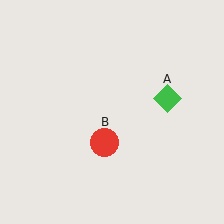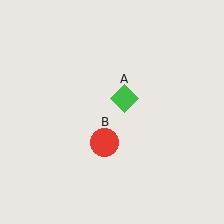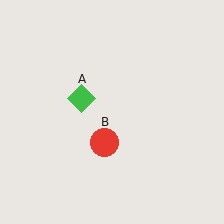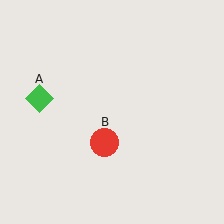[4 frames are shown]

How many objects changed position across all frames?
1 object changed position: green diamond (object A).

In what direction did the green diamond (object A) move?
The green diamond (object A) moved left.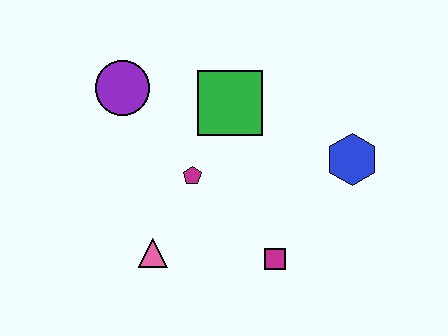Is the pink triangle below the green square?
Yes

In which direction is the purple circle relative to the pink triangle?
The purple circle is above the pink triangle.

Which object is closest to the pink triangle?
The magenta pentagon is closest to the pink triangle.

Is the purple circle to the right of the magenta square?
No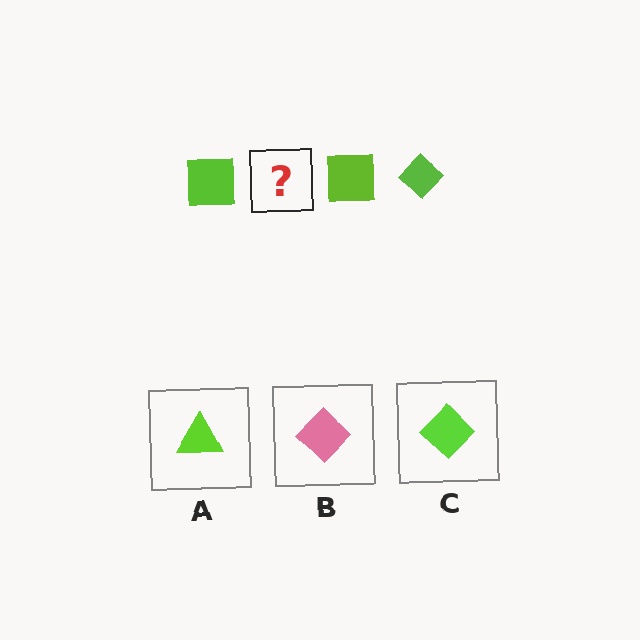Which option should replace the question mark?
Option C.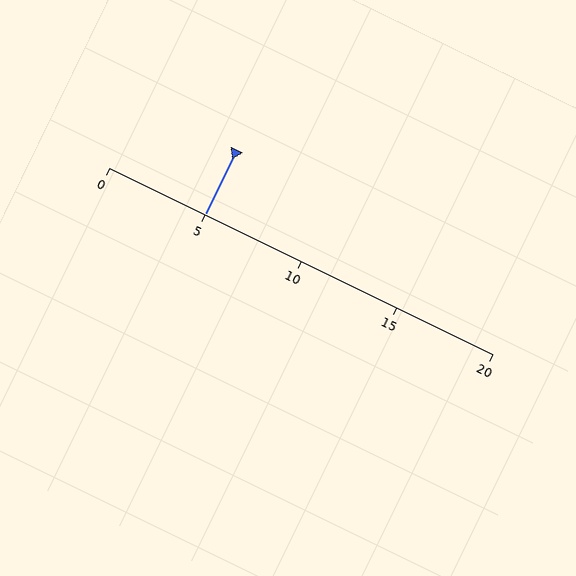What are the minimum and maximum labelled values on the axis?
The axis runs from 0 to 20.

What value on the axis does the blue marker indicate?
The marker indicates approximately 5.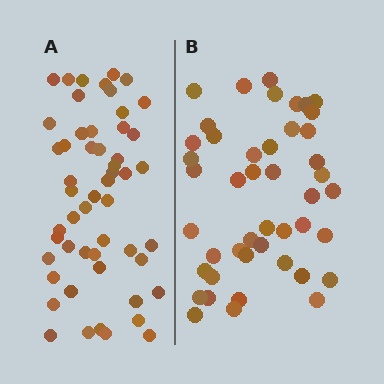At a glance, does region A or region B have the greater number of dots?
Region A (the left region) has more dots.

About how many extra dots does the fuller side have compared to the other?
Region A has roughly 8 or so more dots than region B.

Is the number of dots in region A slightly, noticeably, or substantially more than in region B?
Region A has only slightly more — the two regions are fairly close. The ratio is roughly 1.2 to 1.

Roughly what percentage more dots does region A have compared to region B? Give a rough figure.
About 20% more.